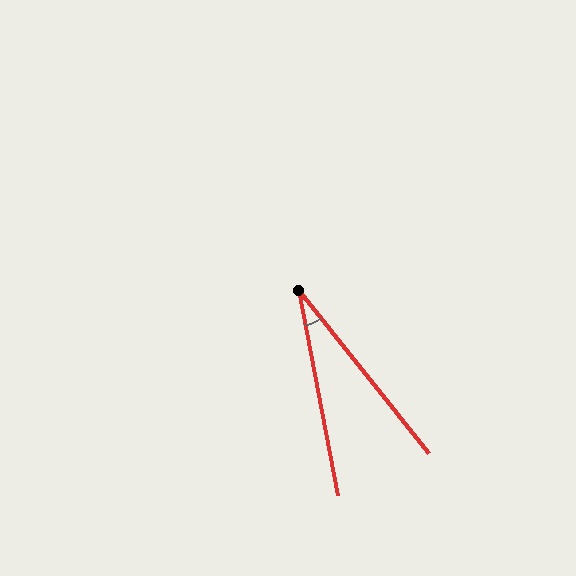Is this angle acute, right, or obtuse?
It is acute.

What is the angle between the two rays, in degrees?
Approximately 28 degrees.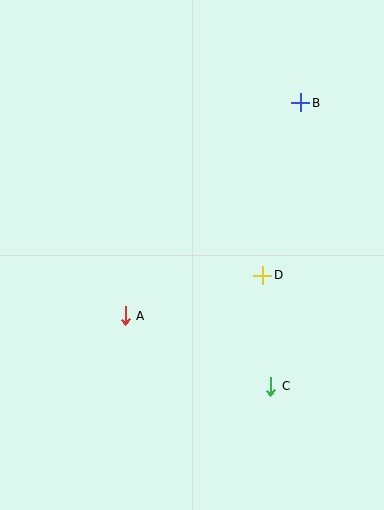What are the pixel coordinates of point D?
Point D is at (263, 275).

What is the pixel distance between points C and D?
The distance between C and D is 111 pixels.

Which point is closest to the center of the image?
Point D at (263, 275) is closest to the center.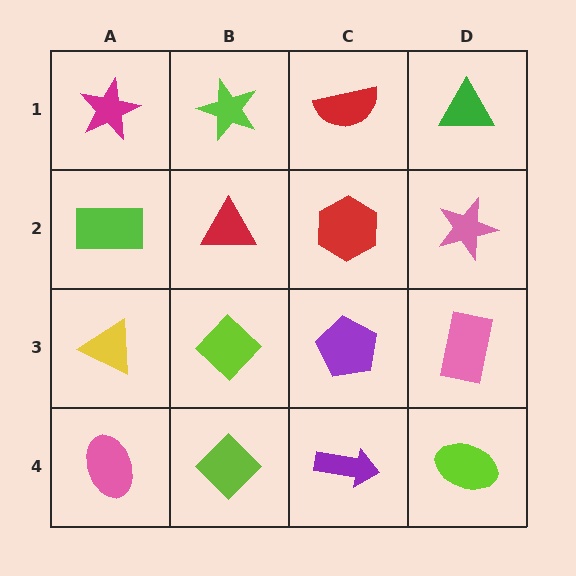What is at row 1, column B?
A lime star.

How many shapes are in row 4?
4 shapes.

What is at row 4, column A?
A pink ellipse.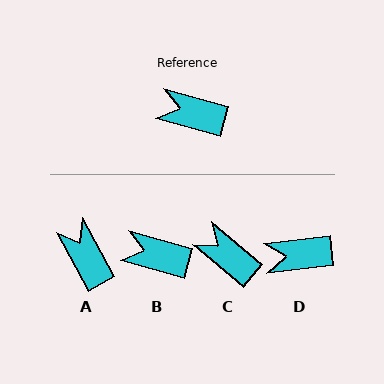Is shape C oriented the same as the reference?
No, it is off by about 24 degrees.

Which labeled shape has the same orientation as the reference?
B.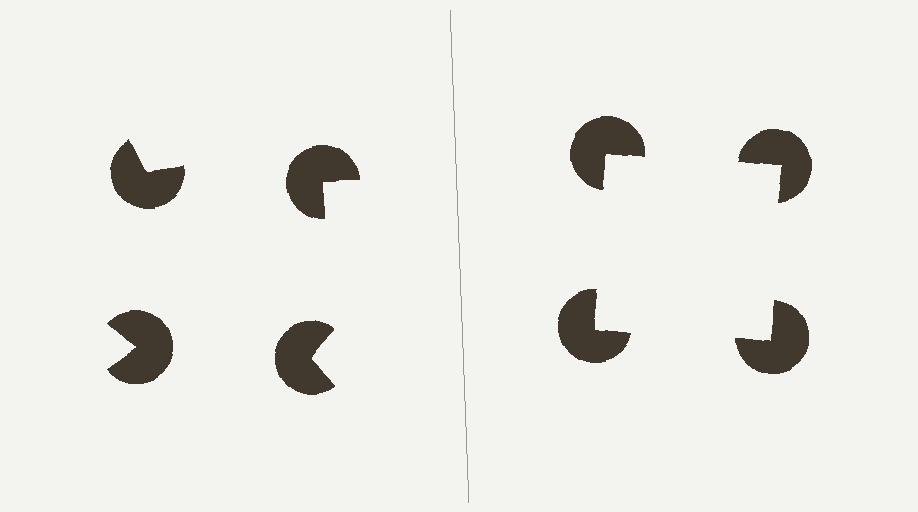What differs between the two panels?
The pac-man discs are positioned identically on both sides; only the wedge orientations differ. On the right they align to a square; on the left they are misaligned.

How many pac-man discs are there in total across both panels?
8 — 4 on each side.